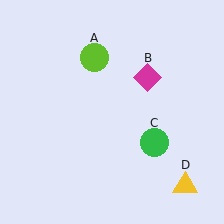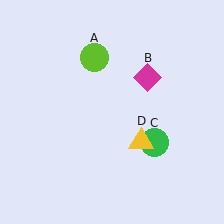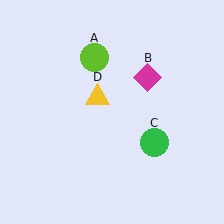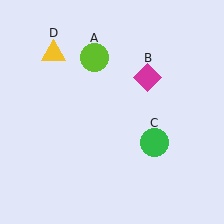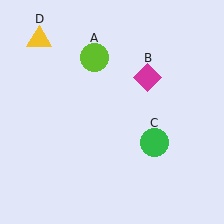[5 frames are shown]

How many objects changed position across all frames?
1 object changed position: yellow triangle (object D).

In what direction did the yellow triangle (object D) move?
The yellow triangle (object D) moved up and to the left.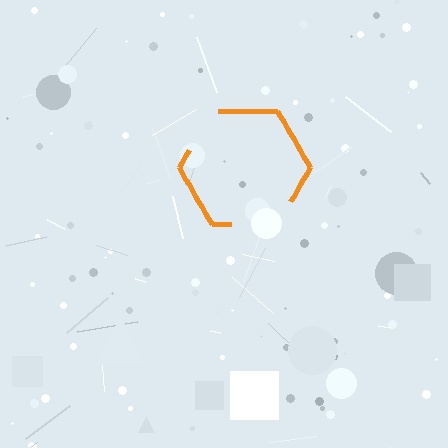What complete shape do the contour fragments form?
The contour fragments form a hexagon.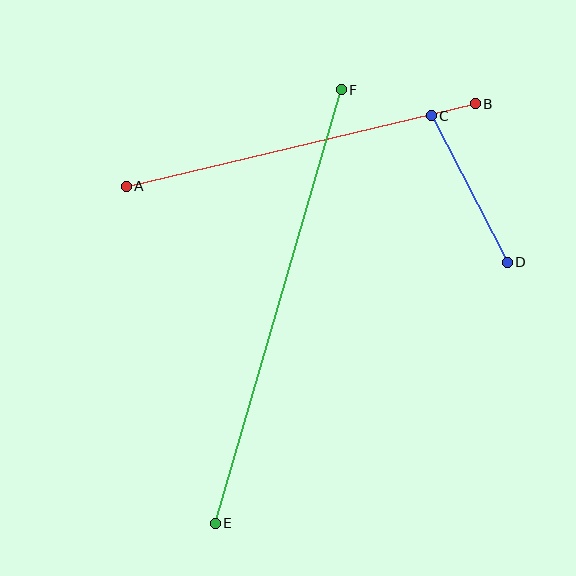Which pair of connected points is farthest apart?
Points E and F are farthest apart.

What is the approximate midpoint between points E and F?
The midpoint is at approximately (278, 307) pixels.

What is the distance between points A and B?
The distance is approximately 359 pixels.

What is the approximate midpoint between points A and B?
The midpoint is at approximately (301, 145) pixels.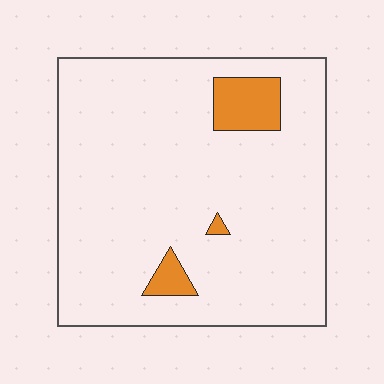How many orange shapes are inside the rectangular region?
3.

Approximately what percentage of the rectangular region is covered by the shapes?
Approximately 5%.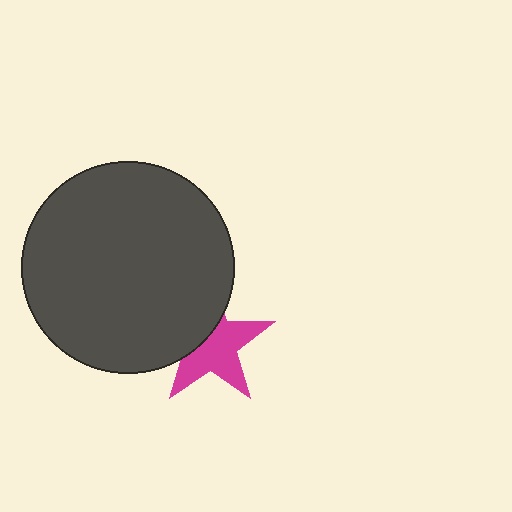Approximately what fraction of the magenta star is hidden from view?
Roughly 39% of the magenta star is hidden behind the dark gray circle.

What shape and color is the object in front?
The object in front is a dark gray circle.